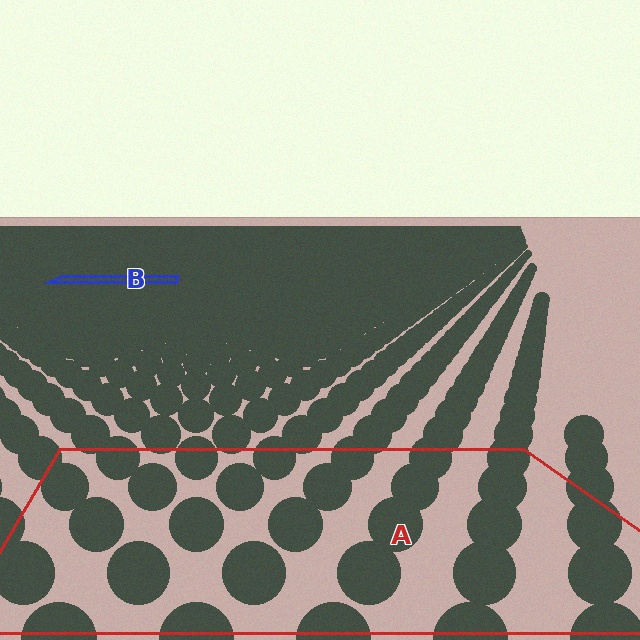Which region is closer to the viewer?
Region A is closer. The texture elements there are larger and more spread out.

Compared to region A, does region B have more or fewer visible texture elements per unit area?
Region B has more texture elements per unit area — they are packed more densely because it is farther away.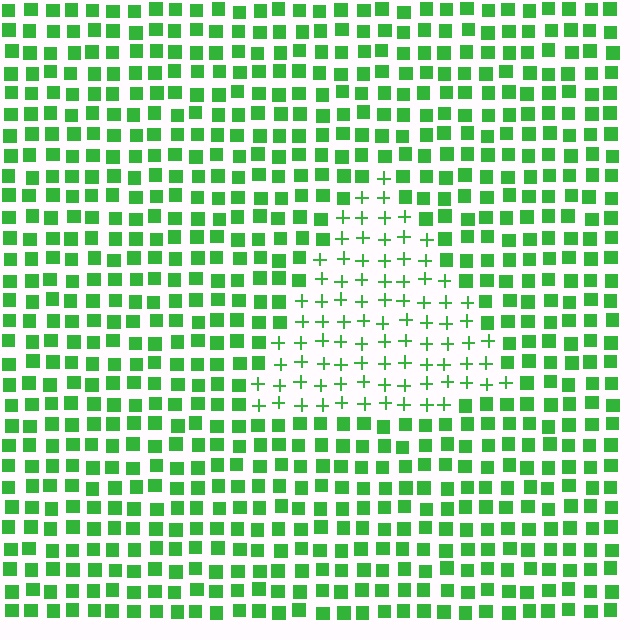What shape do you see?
I see a triangle.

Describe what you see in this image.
The image is filled with small green elements arranged in a uniform grid. A triangle-shaped region contains plus signs, while the surrounding area contains squares. The boundary is defined purely by the change in element shape.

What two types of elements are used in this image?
The image uses plus signs inside the triangle region and squares outside it.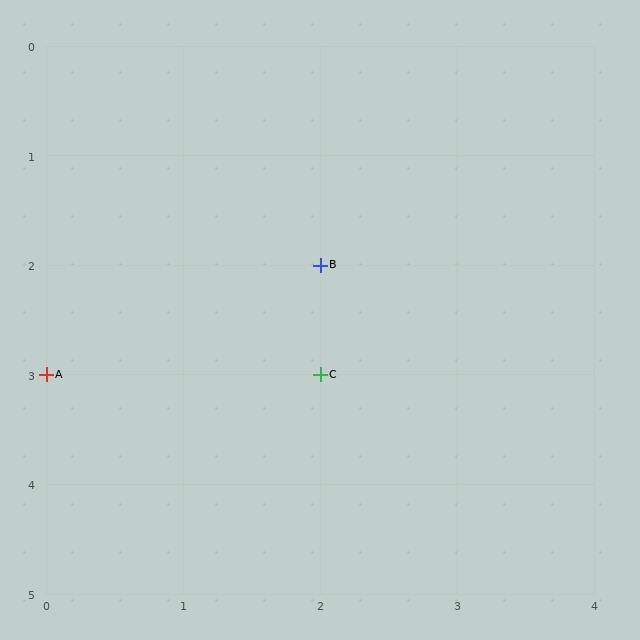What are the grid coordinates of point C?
Point C is at grid coordinates (2, 3).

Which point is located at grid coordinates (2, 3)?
Point C is at (2, 3).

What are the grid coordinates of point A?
Point A is at grid coordinates (0, 3).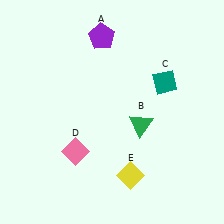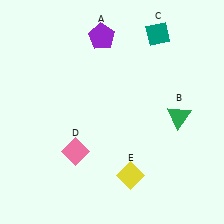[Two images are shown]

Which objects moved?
The objects that moved are: the green triangle (B), the teal diamond (C).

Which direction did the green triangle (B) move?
The green triangle (B) moved right.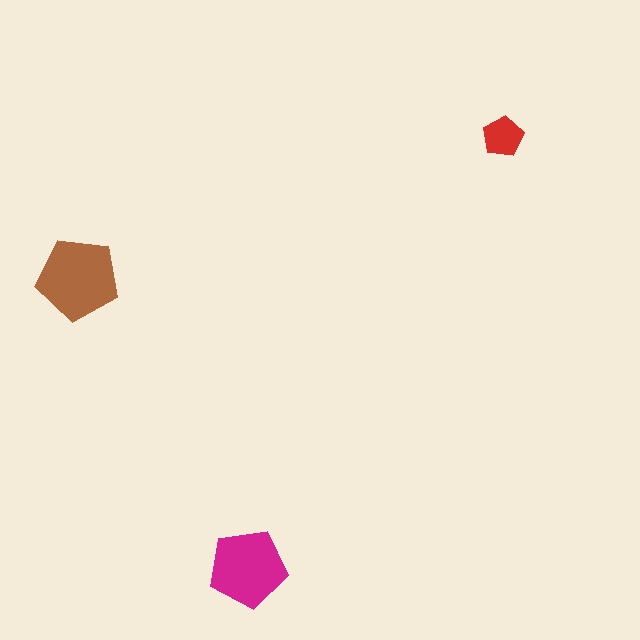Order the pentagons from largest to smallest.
the brown one, the magenta one, the red one.